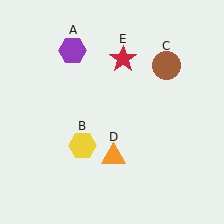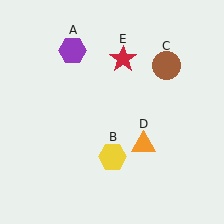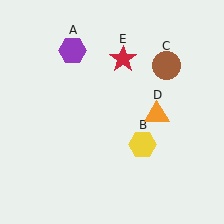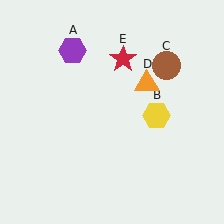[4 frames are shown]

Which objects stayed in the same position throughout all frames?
Purple hexagon (object A) and brown circle (object C) and red star (object E) remained stationary.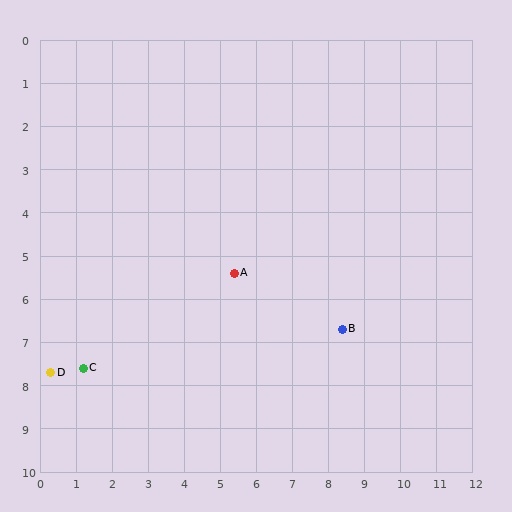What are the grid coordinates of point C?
Point C is at approximately (1.2, 7.6).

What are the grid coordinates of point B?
Point B is at approximately (8.4, 6.7).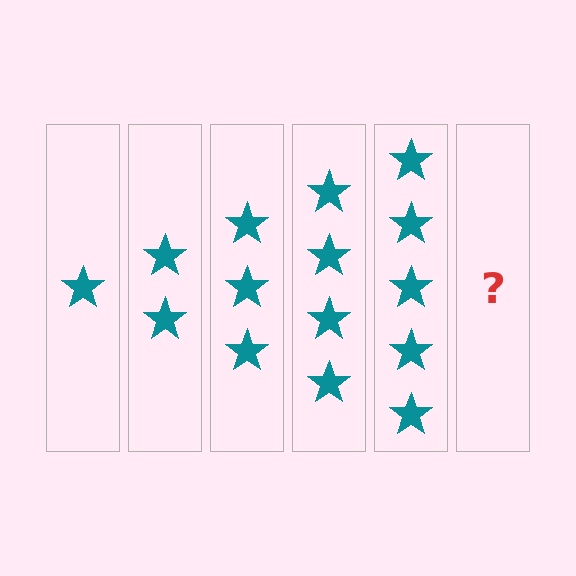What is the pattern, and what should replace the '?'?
The pattern is that each step adds one more star. The '?' should be 6 stars.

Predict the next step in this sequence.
The next step is 6 stars.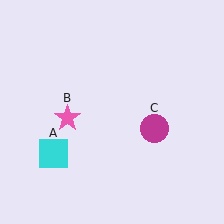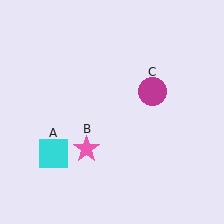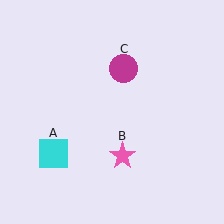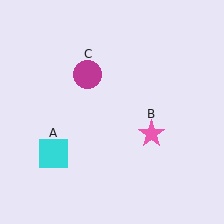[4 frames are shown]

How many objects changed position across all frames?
2 objects changed position: pink star (object B), magenta circle (object C).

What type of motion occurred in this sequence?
The pink star (object B), magenta circle (object C) rotated counterclockwise around the center of the scene.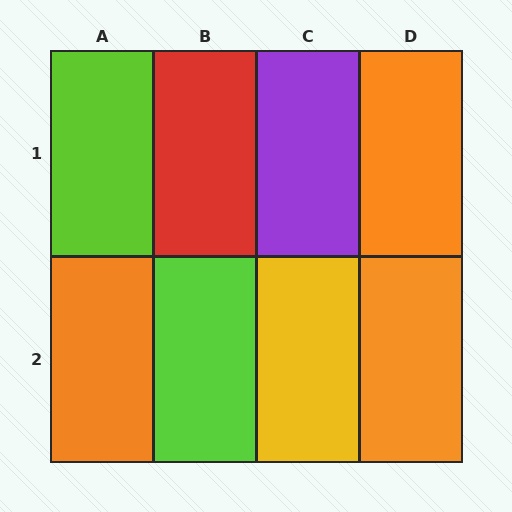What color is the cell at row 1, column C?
Purple.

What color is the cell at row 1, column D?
Orange.